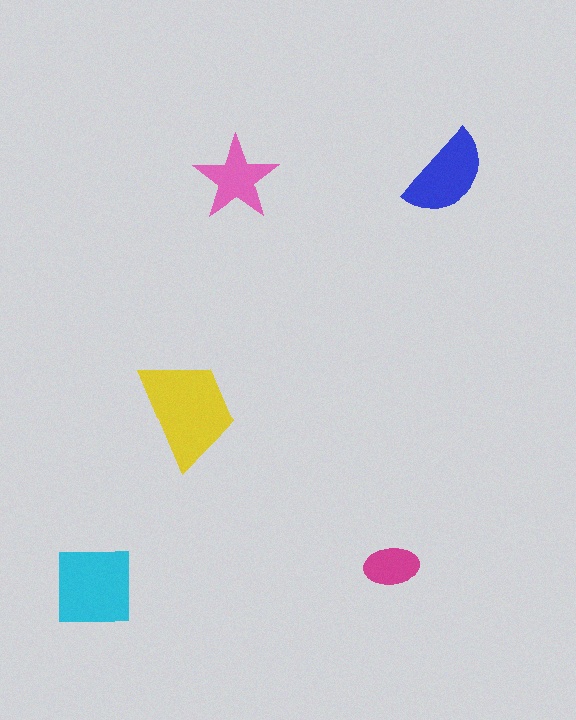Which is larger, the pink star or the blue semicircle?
The blue semicircle.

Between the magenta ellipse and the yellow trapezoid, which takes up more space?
The yellow trapezoid.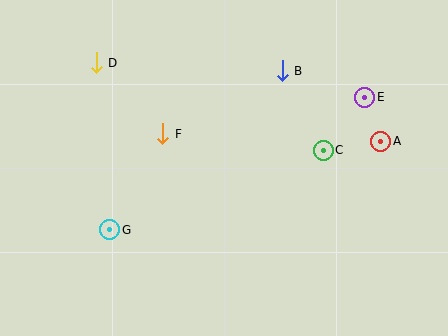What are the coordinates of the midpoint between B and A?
The midpoint between B and A is at (331, 106).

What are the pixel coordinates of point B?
Point B is at (282, 71).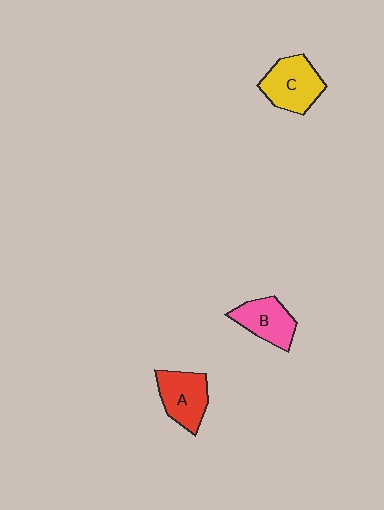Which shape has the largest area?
Shape C (yellow).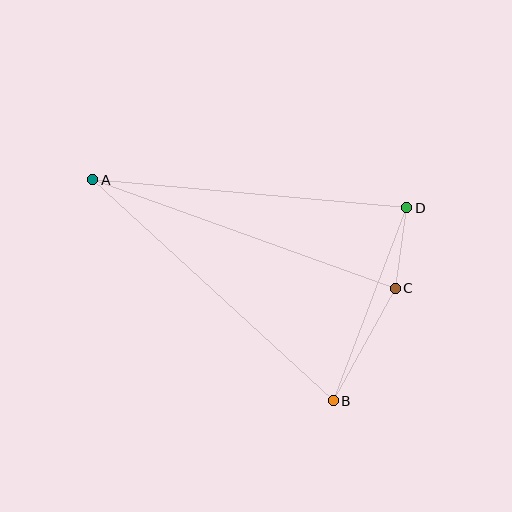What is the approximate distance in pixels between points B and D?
The distance between B and D is approximately 207 pixels.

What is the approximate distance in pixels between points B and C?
The distance between B and C is approximately 129 pixels.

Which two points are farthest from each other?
Points A and B are farthest from each other.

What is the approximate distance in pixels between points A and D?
The distance between A and D is approximately 315 pixels.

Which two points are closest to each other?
Points C and D are closest to each other.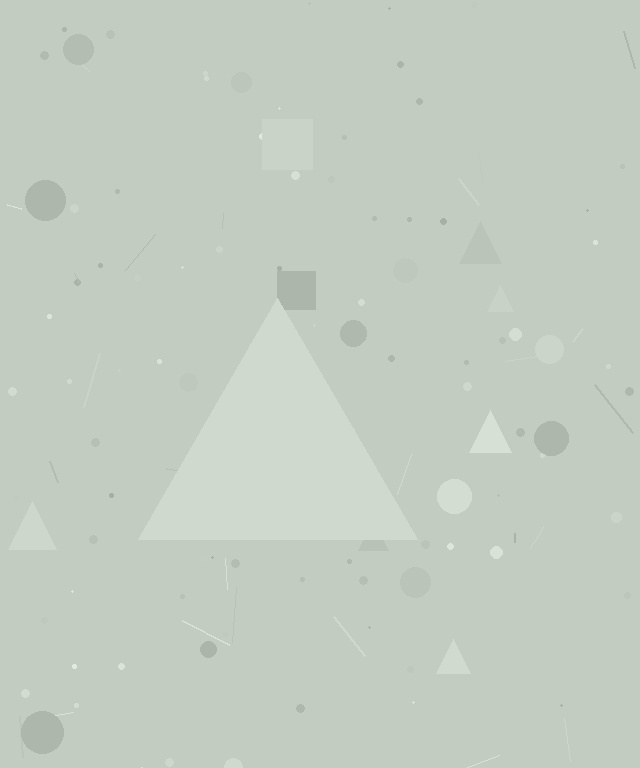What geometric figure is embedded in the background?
A triangle is embedded in the background.